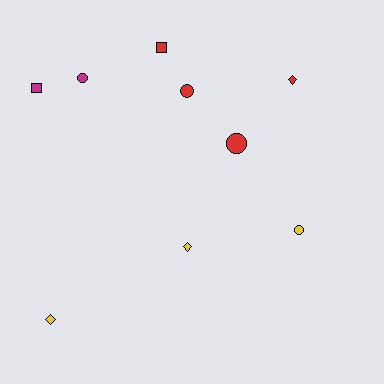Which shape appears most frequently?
Circle, with 4 objects.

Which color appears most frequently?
Red, with 4 objects.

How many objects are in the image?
There are 9 objects.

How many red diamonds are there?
There is 1 red diamond.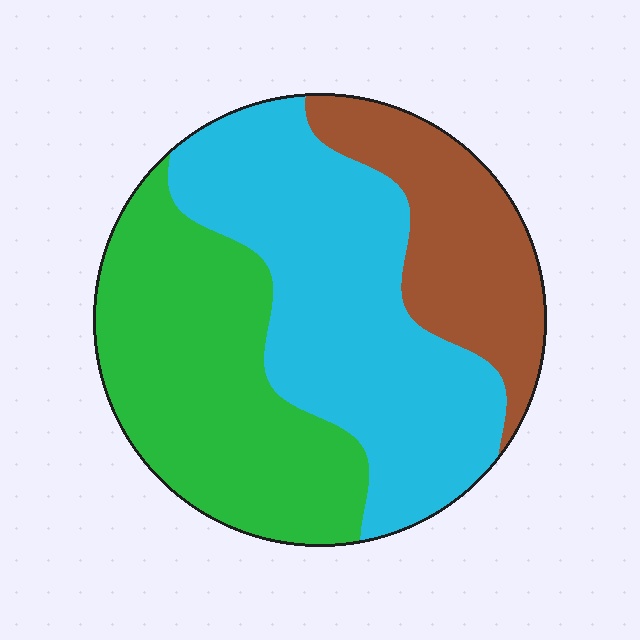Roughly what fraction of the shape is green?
Green takes up between a quarter and a half of the shape.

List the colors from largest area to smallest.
From largest to smallest: cyan, green, brown.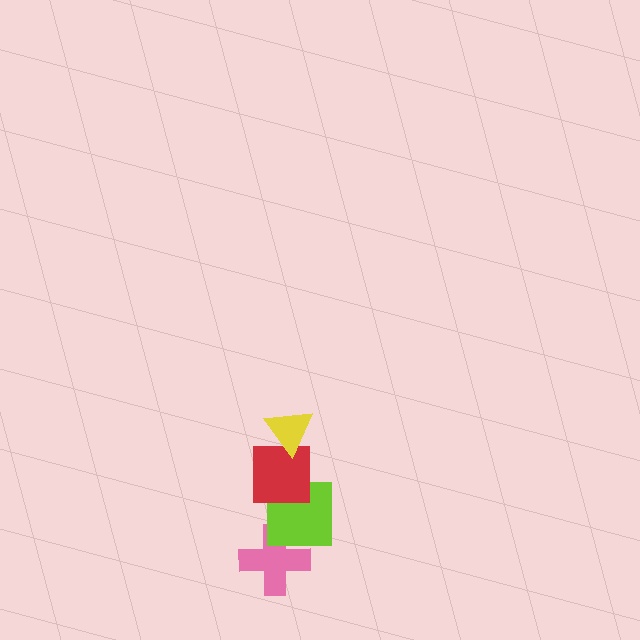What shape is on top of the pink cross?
The lime square is on top of the pink cross.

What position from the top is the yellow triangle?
The yellow triangle is 1st from the top.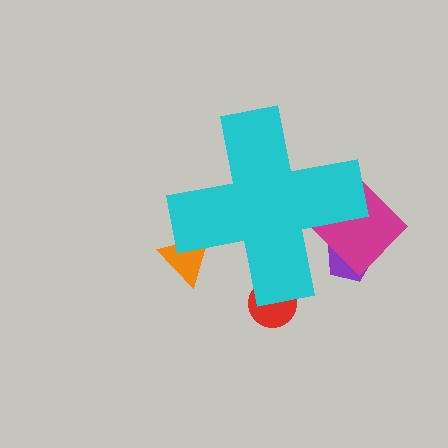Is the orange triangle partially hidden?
Yes, the orange triangle is partially hidden behind the cyan cross.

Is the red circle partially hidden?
Yes, the red circle is partially hidden behind the cyan cross.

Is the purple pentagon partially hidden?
Yes, the purple pentagon is partially hidden behind the cyan cross.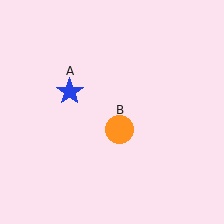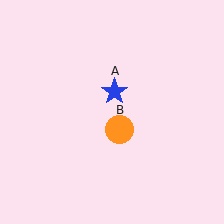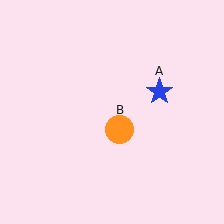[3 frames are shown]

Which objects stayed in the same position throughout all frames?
Orange circle (object B) remained stationary.